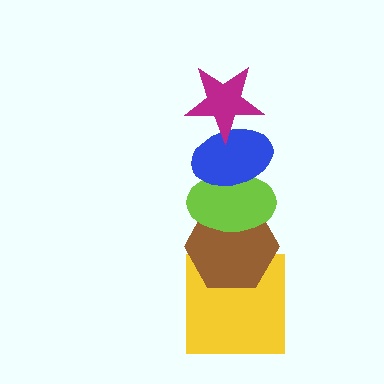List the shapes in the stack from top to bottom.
From top to bottom: the magenta star, the blue ellipse, the lime ellipse, the brown hexagon, the yellow square.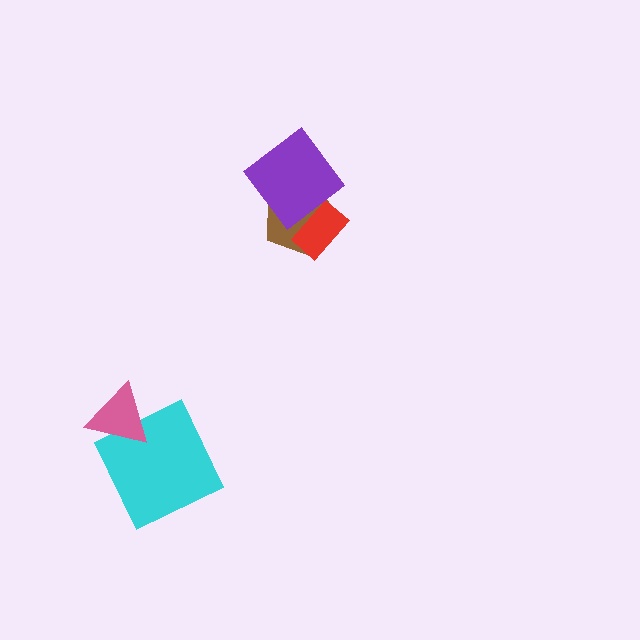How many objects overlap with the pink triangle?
1 object overlaps with the pink triangle.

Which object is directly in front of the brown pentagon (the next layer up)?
The red rectangle is directly in front of the brown pentagon.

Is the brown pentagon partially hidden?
Yes, it is partially covered by another shape.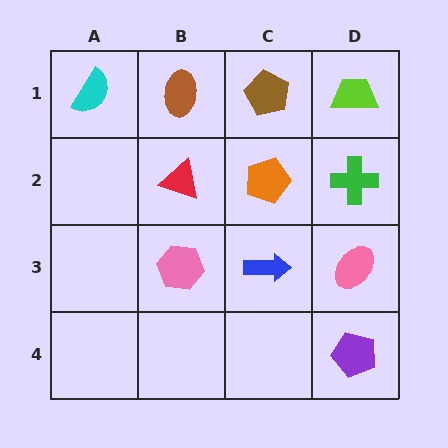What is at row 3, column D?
A pink ellipse.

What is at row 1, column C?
A brown pentagon.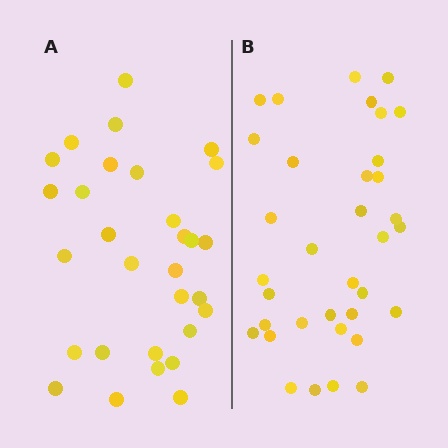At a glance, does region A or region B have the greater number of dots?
Region B (the right region) has more dots.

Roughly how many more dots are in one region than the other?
Region B has about 5 more dots than region A.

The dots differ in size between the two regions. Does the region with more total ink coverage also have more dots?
No. Region A has more total ink coverage because its dots are larger, but region B actually contains more individual dots. Total area can be misleading — the number of items is what matters here.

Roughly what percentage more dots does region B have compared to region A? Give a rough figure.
About 15% more.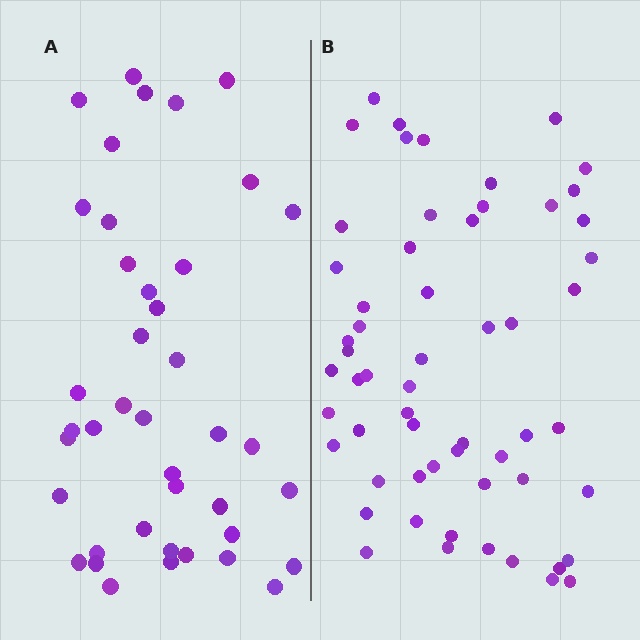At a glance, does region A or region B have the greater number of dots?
Region B (the right region) has more dots.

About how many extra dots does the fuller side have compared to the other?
Region B has approximately 15 more dots than region A.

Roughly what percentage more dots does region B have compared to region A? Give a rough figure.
About 40% more.